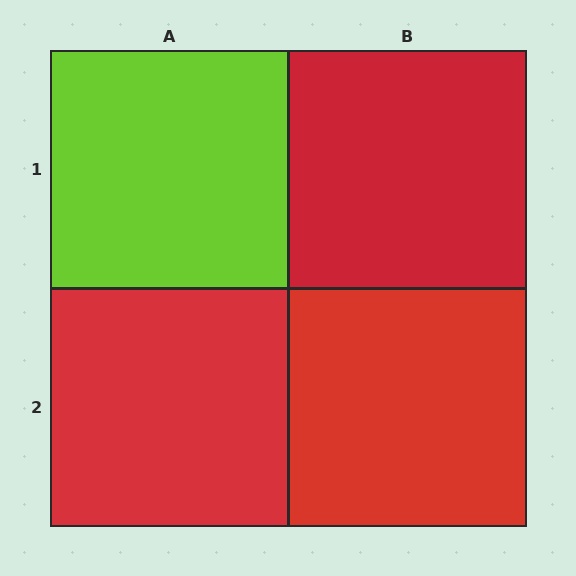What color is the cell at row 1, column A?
Lime.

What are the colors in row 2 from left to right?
Red, red.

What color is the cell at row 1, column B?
Red.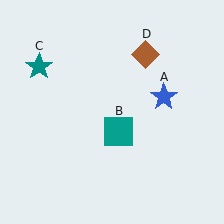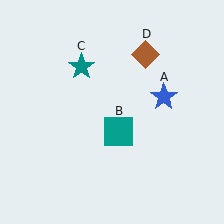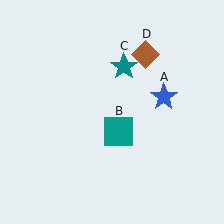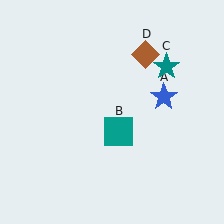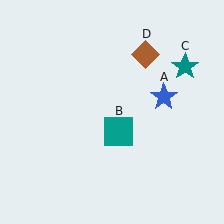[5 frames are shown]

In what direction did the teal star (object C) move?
The teal star (object C) moved right.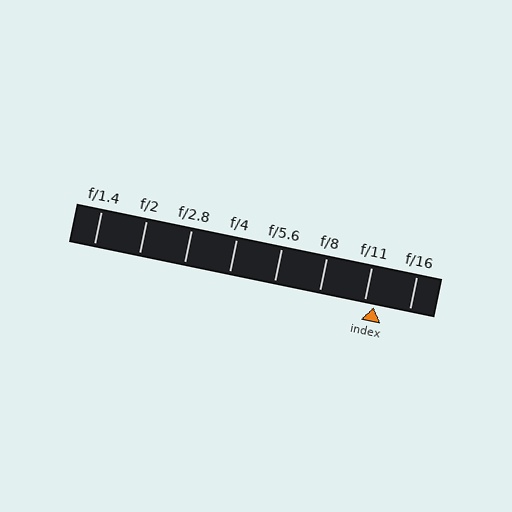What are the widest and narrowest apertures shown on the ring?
The widest aperture shown is f/1.4 and the narrowest is f/16.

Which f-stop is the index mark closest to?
The index mark is closest to f/11.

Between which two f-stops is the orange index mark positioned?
The index mark is between f/11 and f/16.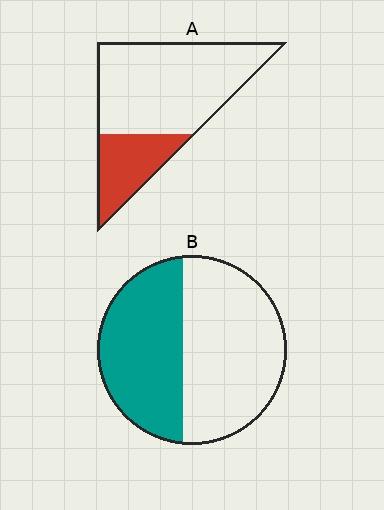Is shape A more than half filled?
No.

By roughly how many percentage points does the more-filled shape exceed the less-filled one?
By roughly 15 percentage points (B over A).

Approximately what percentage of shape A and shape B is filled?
A is approximately 25% and B is approximately 45%.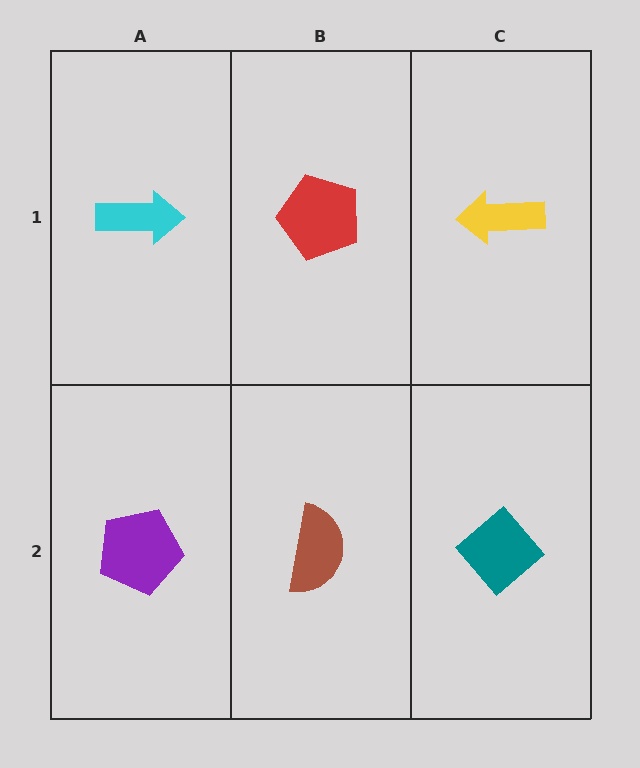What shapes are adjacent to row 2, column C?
A yellow arrow (row 1, column C), a brown semicircle (row 2, column B).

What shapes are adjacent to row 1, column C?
A teal diamond (row 2, column C), a red pentagon (row 1, column B).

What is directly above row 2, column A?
A cyan arrow.